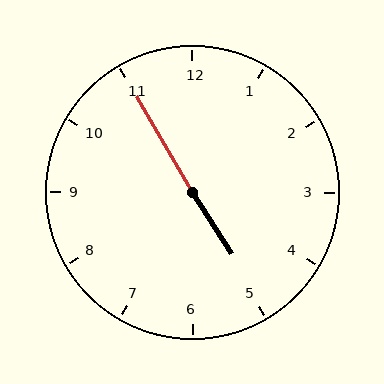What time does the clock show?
4:55.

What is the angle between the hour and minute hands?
Approximately 178 degrees.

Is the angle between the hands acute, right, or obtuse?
It is obtuse.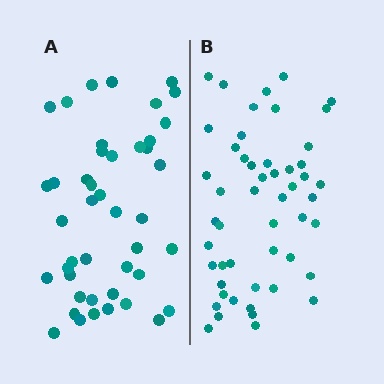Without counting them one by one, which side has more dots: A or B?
Region B (the right region) has more dots.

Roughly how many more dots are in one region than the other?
Region B has roughly 8 or so more dots than region A.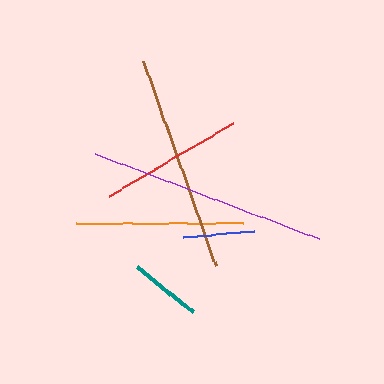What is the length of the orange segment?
The orange segment is approximately 167 pixels long.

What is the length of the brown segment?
The brown segment is approximately 217 pixels long.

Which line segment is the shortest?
The blue line is the shortest at approximately 71 pixels.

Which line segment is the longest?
The purple line is the longest at approximately 239 pixels.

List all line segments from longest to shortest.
From longest to shortest: purple, brown, orange, red, teal, blue.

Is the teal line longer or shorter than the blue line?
The teal line is longer than the blue line.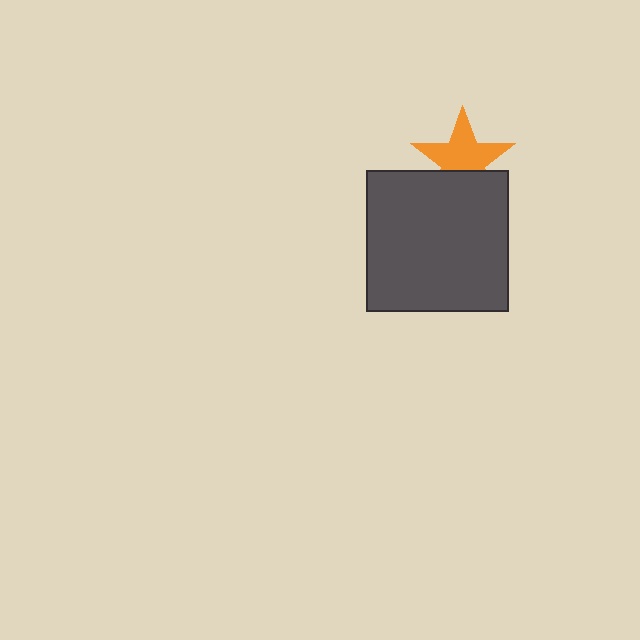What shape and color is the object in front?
The object in front is a dark gray square.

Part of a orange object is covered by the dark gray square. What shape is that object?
It is a star.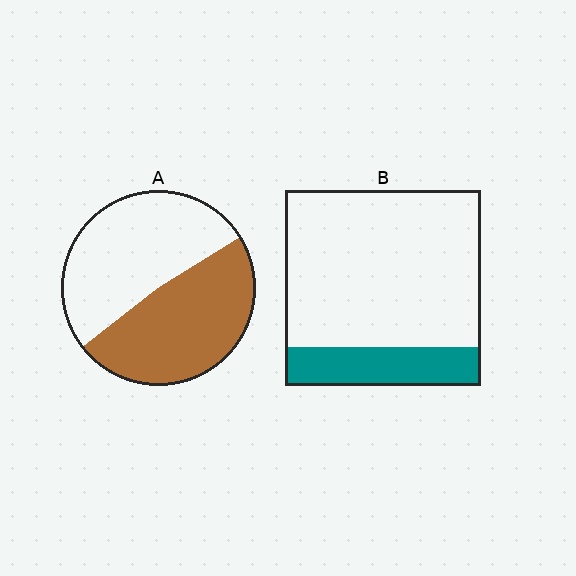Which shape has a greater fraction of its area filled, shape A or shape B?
Shape A.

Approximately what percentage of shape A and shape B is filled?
A is approximately 50% and B is approximately 20%.